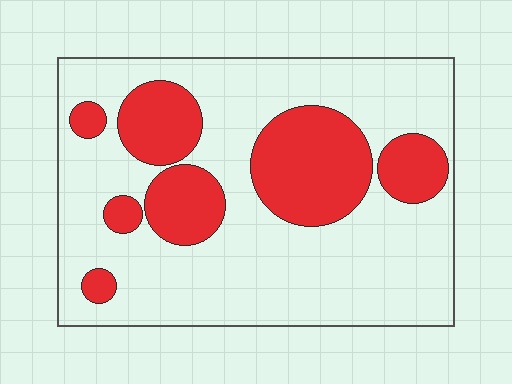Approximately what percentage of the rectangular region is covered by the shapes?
Approximately 30%.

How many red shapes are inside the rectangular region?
7.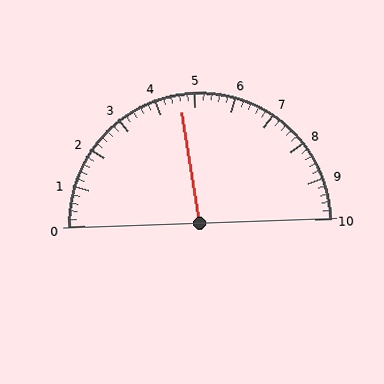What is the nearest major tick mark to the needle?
The nearest major tick mark is 5.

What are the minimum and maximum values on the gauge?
The gauge ranges from 0 to 10.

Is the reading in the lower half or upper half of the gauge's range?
The reading is in the lower half of the range (0 to 10).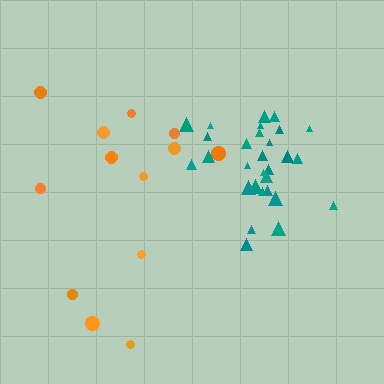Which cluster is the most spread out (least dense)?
Orange.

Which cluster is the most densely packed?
Teal.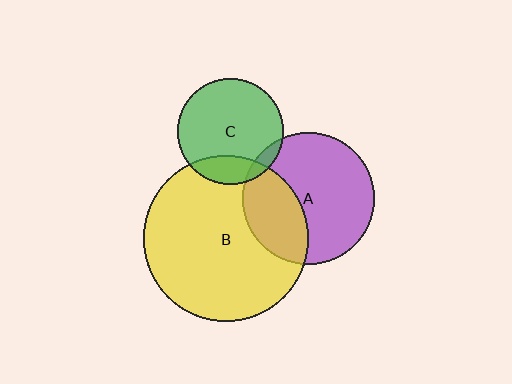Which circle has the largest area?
Circle B (yellow).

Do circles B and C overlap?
Yes.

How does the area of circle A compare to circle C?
Approximately 1.6 times.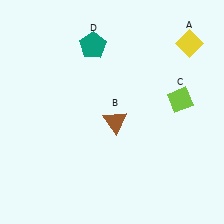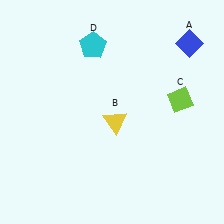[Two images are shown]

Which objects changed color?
A changed from yellow to blue. B changed from brown to yellow. D changed from teal to cyan.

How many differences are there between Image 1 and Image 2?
There are 3 differences between the two images.